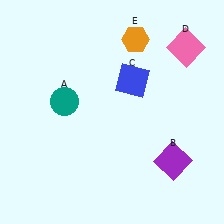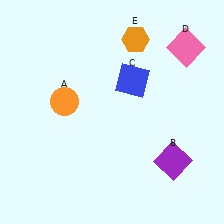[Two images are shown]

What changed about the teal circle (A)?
In Image 1, A is teal. In Image 2, it changed to orange.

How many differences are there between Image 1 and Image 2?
There is 1 difference between the two images.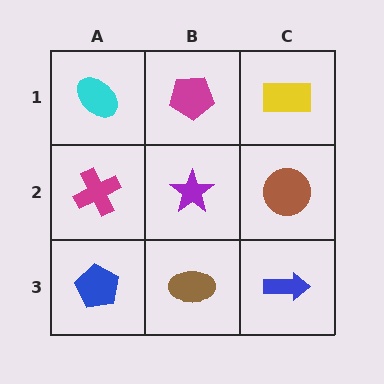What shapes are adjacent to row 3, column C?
A brown circle (row 2, column C), a brown ellipse (row 3, column B).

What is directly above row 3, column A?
A magenta cross.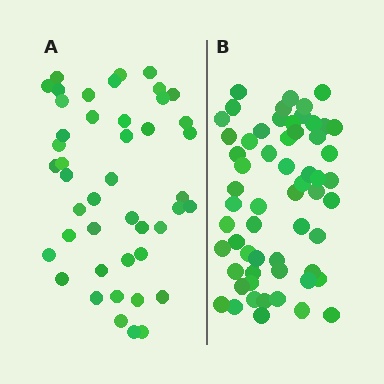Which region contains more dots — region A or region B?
Region B (the right region) has more dots.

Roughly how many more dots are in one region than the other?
Region B has approximately 15 more dots than region A.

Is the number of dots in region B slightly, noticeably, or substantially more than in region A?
Region B has noticeably more, but not dramatically so. The ratio is roughly 1.3 to 1.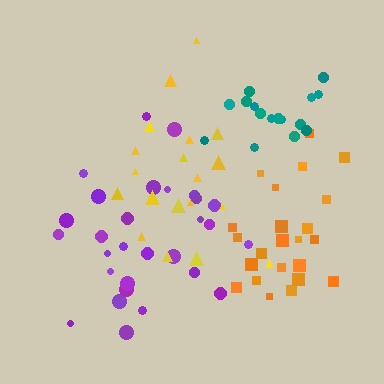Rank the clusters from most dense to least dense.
teal, orange, purple, yellow.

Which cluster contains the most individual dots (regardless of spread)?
Purple (30).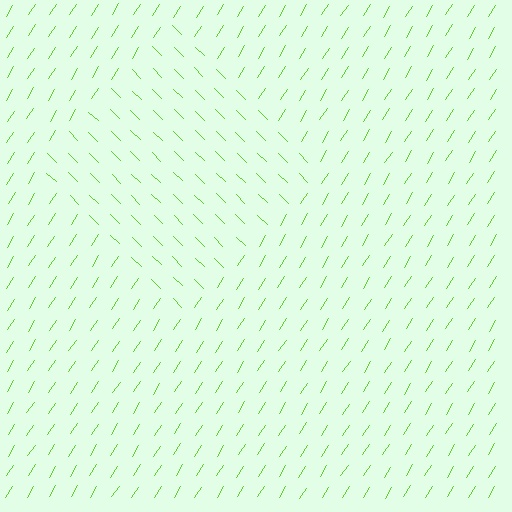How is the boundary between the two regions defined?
The boundary is defined purely by a change in line orientation (approximately 78 degrees difference). All lines are the same color and thickness.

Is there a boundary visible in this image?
Yes, there is a texture boundary formed by a change in line orientation.